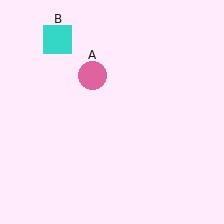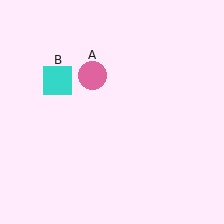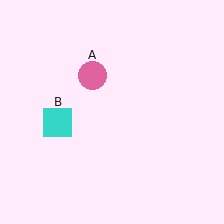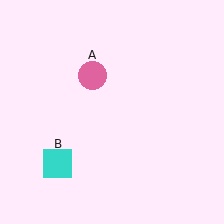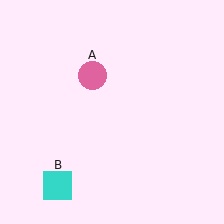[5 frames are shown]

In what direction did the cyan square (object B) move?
The cyan square (object B) moved down.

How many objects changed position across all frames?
1 object changed position: cyan square (object B).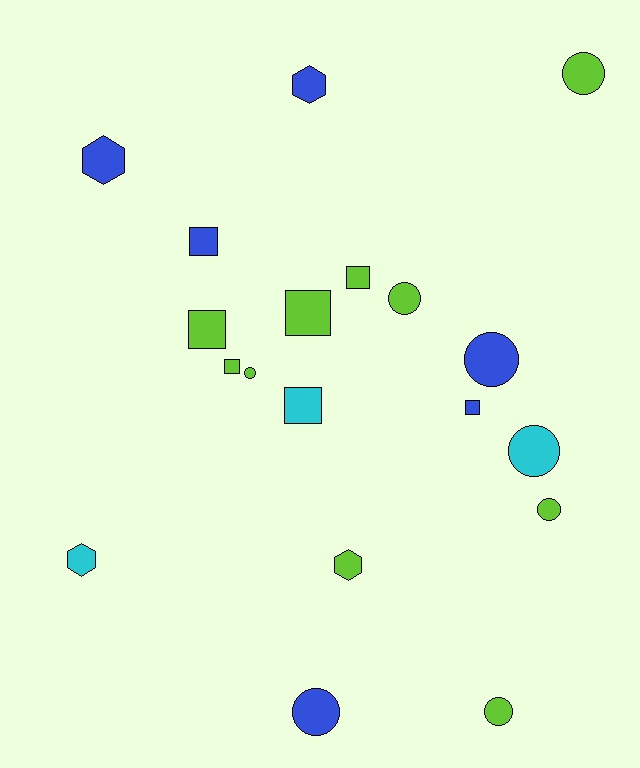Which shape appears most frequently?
Circle, with 8 objects.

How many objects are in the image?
There are 19 objects.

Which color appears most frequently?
Lime, with 10 objects.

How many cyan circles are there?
There is 1 cyan circle.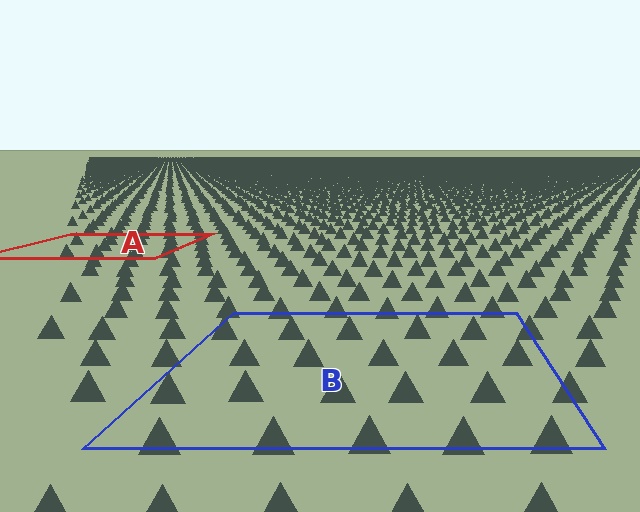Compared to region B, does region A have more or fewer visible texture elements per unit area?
Region A has more texture elements per unit area — they are packed more densely because it is farther away.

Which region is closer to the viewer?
Region B is closer. The texture elements there are larger and more spread out.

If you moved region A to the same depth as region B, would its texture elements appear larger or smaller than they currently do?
They would appear larger. At a closer depth, the same texture elements are projected at a bigger on-screen size.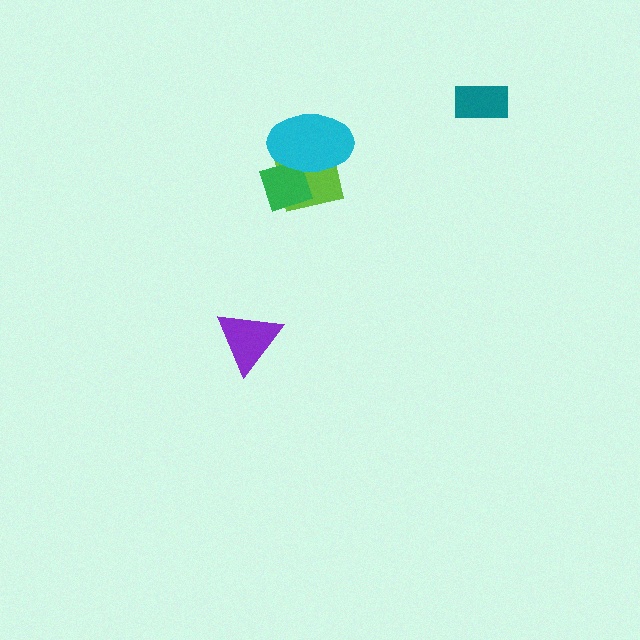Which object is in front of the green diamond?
The cyan ellipse is in front of the green diamond.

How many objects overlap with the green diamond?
2 objects overlap with the green diamond.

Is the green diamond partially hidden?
Yes, it is partially covered by another shape.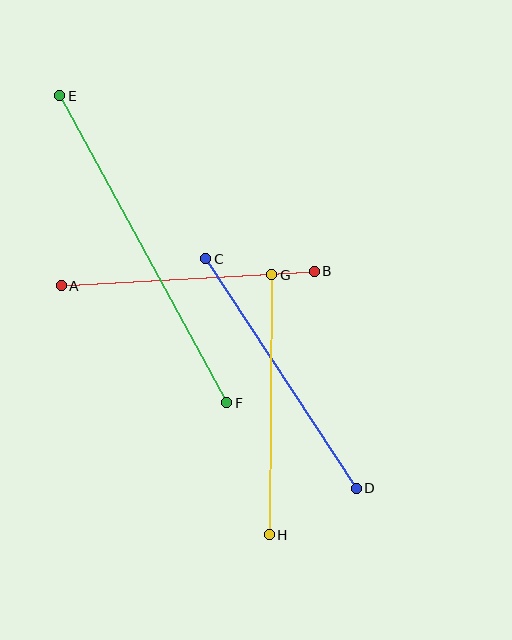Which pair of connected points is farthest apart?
Points E and F are farthest apart.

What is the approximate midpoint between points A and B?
The midpoint is at approximately (188, 279) pixels.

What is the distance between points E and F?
The distance is approximately 350 pixels.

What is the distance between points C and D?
The distance is approximately 274 pixels.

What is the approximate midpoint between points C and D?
The midpoint is at approximately (281, 373) pixels.